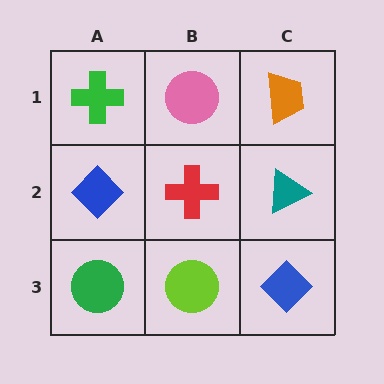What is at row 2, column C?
A teal triangle.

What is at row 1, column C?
An orange trapezoid.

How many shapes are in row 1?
3 shapes.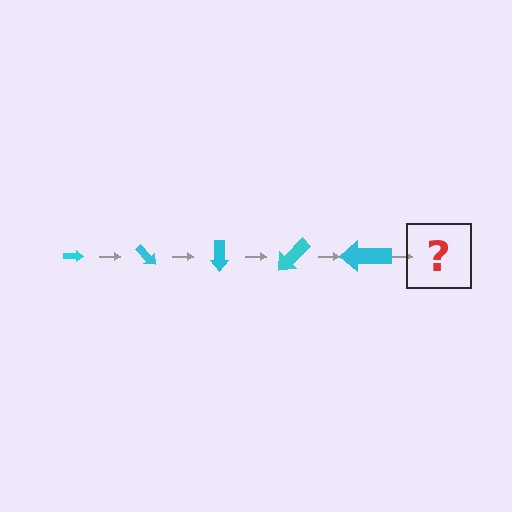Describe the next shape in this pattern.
It should be an arrow, larger than the previous one and rotated 225 degrees from the start.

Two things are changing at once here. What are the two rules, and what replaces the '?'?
The two rules are that the arrow grows larger each step and it rotates 45 degrees each step. The '?' should be an arrow, larger than the previous one and rotated 225 degrees from the start.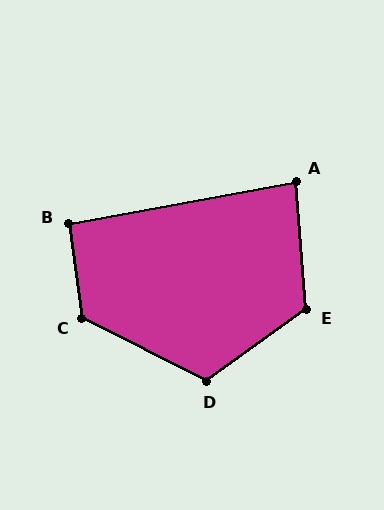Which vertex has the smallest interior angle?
A, at approximately 84 degrees.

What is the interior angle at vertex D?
Approximately 118 degrees (obtuse).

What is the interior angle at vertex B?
Approximately 93 degrees (approximately right).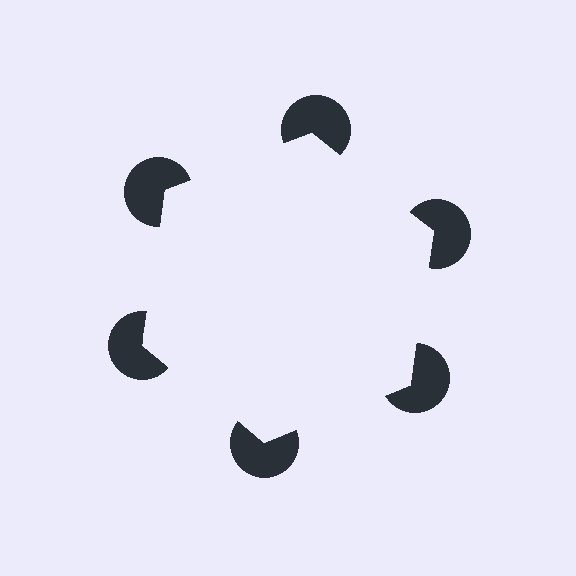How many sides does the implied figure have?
6 sides.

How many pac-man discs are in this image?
There are 6 — one at each vertex of the illusory hexagon.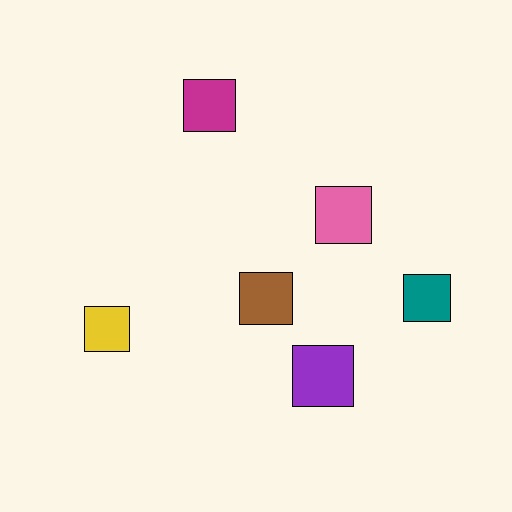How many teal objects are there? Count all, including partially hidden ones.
There is 1 teal object.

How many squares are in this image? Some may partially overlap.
There are 6 squares.